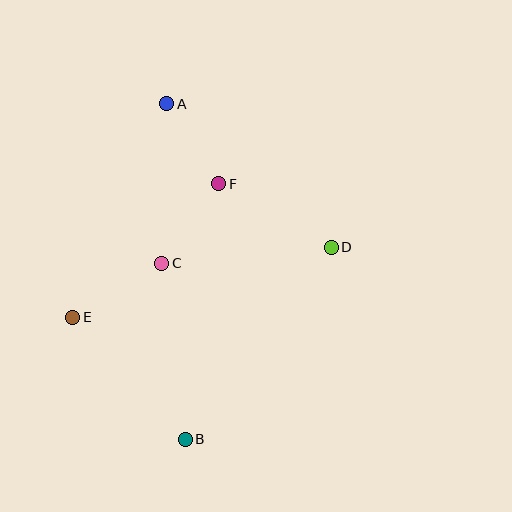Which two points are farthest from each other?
Points A and B are farthest from each other.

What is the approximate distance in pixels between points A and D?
The distance between A and D is approximately 218 pixels.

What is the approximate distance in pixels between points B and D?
The distance between B and D is approximately 241 pixels.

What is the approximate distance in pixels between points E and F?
The distance between E and F is approximately 198 pixels.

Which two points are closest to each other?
Points A and F are closest to each other.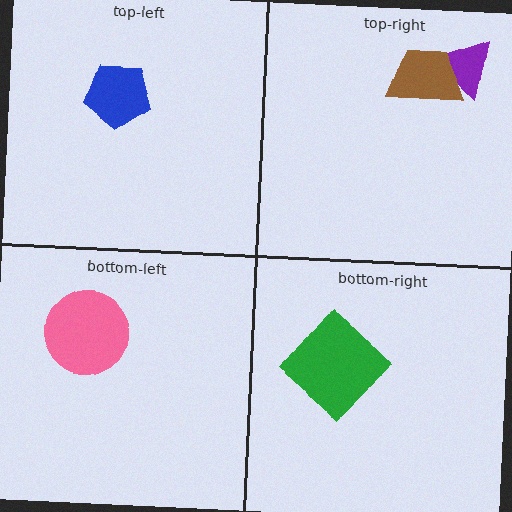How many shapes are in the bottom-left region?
1.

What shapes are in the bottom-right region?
The green diamond.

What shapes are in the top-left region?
The blue pentagon.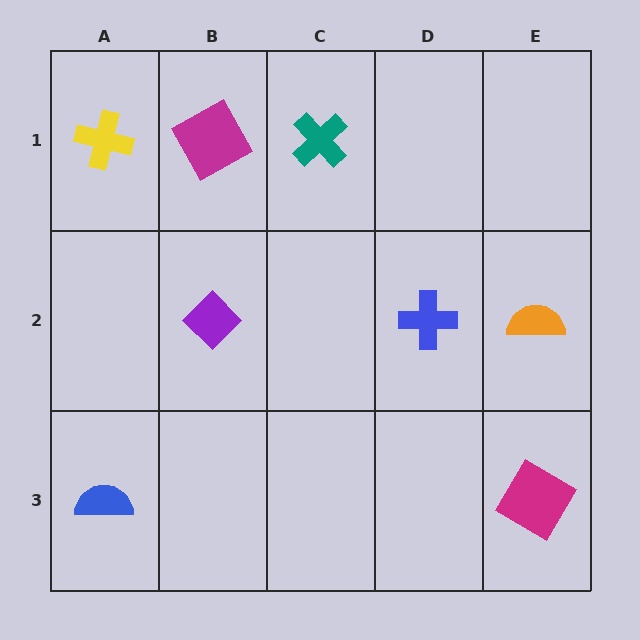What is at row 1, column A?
A yellow cross.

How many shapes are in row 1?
3 shapes.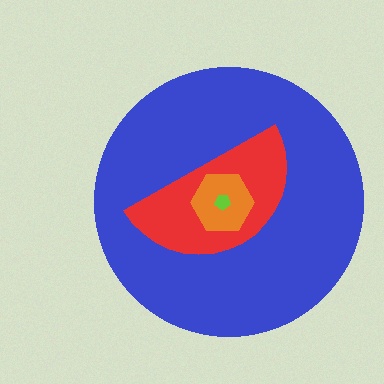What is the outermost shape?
The blue circle.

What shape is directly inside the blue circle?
The red semicircle.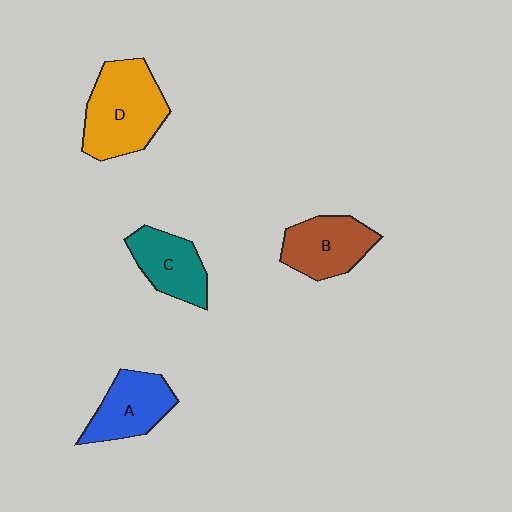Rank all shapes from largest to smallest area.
From largest to smallest: D (orange), B (brown), A (blue), C (teal).